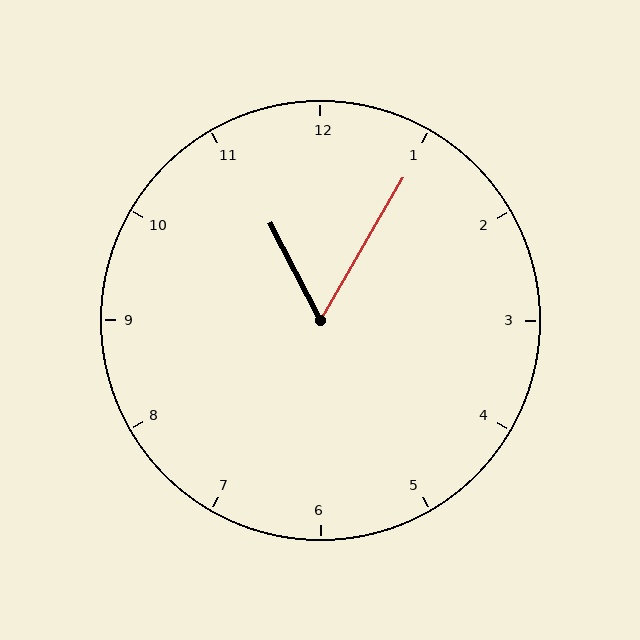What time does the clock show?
11:05.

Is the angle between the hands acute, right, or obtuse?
It is acute.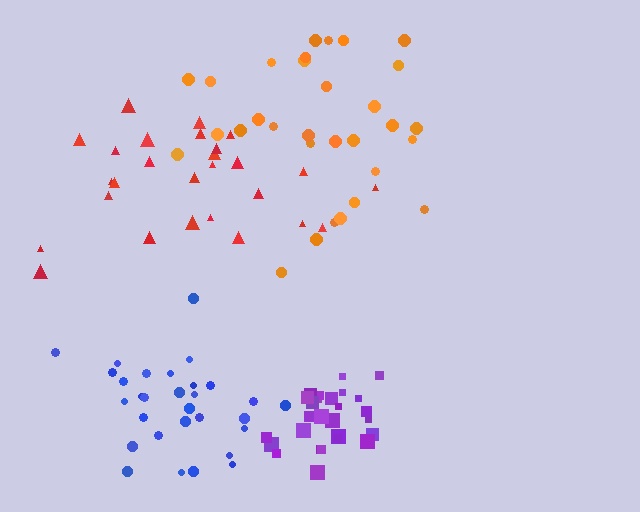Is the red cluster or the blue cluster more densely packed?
Blue.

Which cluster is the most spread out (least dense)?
Red.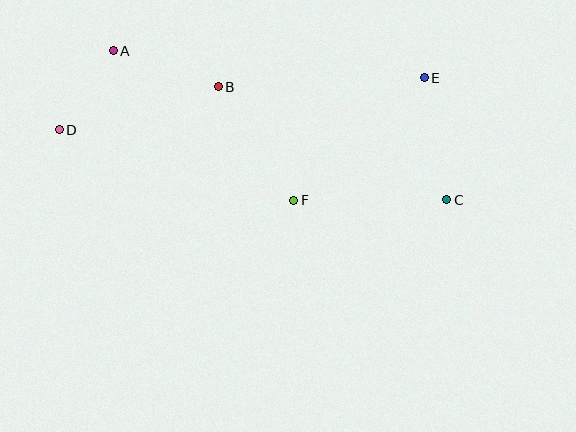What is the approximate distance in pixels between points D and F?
The distance between D and F is approximately 245 pixels.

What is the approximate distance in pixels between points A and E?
The distance between A and E is approximately 312 pixels.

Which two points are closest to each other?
Points A and D are closest to each other.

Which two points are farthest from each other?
Points C and D are farthest from each other.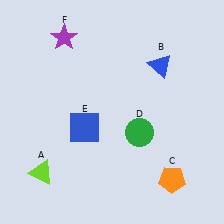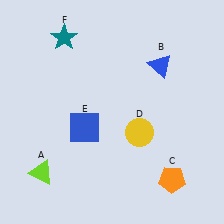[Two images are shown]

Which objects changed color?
D changed from green to yellow. F changed from purple to teal.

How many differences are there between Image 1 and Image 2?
There are 2 differences between the two images.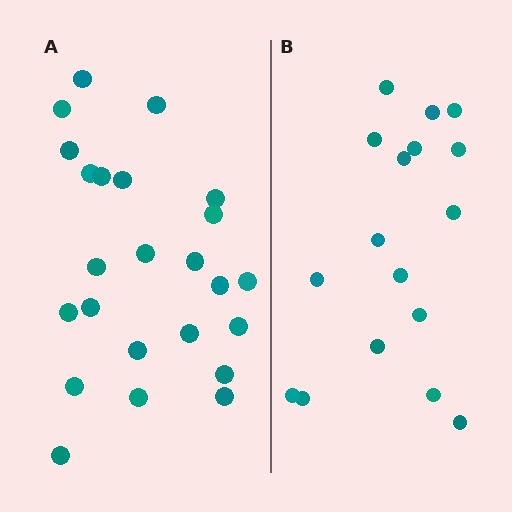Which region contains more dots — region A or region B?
Region A (the left region) has more dots.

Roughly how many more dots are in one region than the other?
Region A has roughly 8 or so more dots than region B.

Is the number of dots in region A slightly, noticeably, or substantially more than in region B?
Region A has noticeably more, but not dramatically so. The ratio is roughly 1.4 to 1.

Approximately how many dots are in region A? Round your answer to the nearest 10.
About 20 dots. (The exact count is 24, which rounds to 20.)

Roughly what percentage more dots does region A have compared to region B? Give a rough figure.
About 40% more.